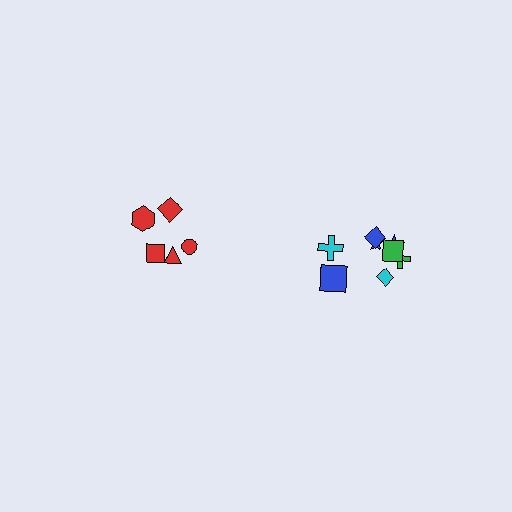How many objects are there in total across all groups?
There are 13 objects.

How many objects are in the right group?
There are 8 objects.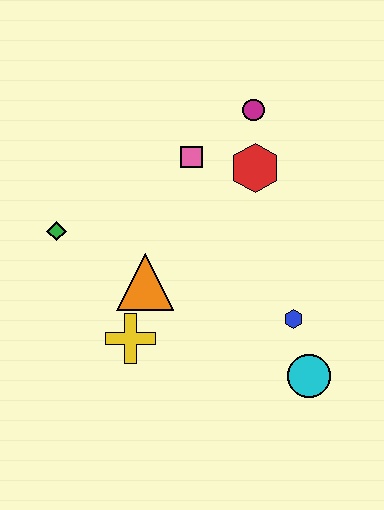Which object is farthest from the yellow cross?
The magenta circle is farthest from the yellow cross.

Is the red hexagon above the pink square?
No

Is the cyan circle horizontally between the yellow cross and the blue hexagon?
No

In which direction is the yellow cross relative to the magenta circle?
The yellow cross is below the magenta circle.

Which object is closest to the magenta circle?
The red hexagon is closest to the magenta circle.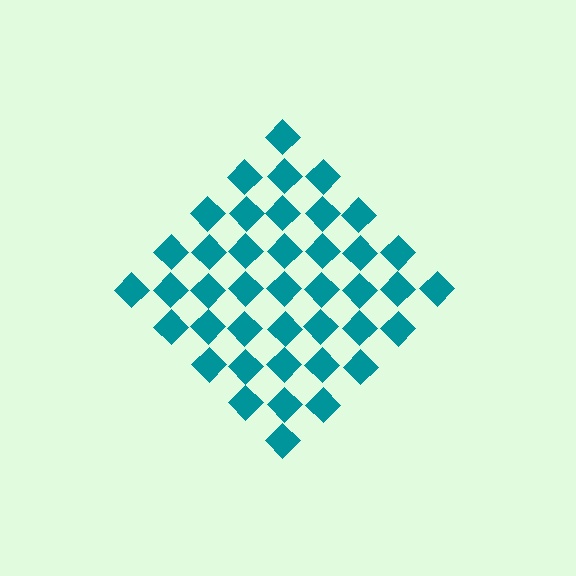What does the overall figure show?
The overall figure shows a diamond.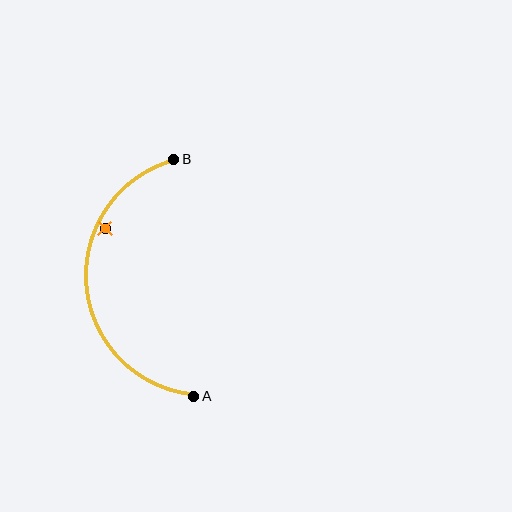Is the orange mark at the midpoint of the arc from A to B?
No — the orange mark does not lie on the arc at all. It sits slightly inside the curve.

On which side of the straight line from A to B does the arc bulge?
The arc bulges to the left of the straight line connecting A and B.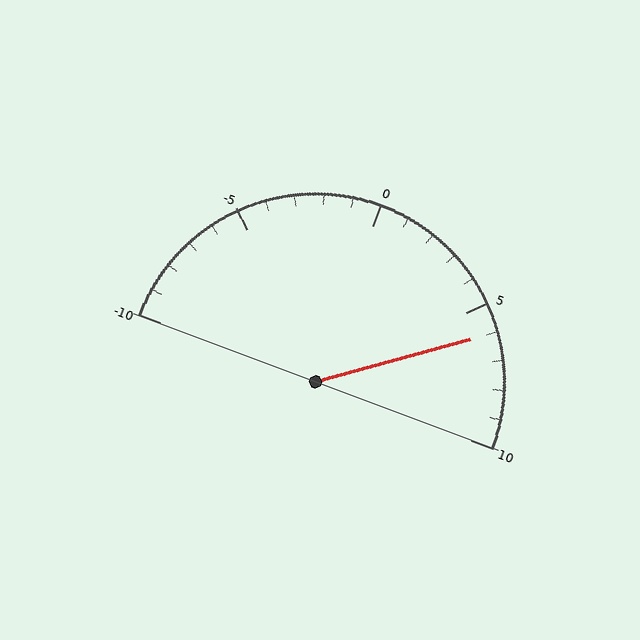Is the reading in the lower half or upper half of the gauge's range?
The reading is in the upper half of the range (-10 to 10).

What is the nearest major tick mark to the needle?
The nearest major tick mark is 5.